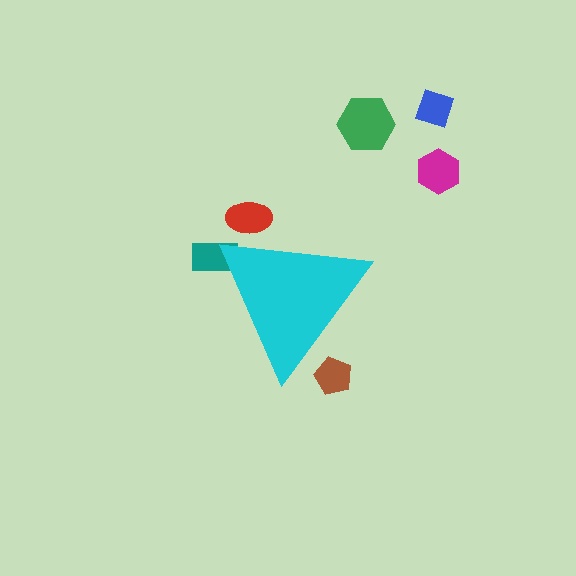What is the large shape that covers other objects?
A cyan triangle.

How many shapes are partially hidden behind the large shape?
3 shapes are partially hidden.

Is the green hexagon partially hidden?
No, the green hexagon is fully visible.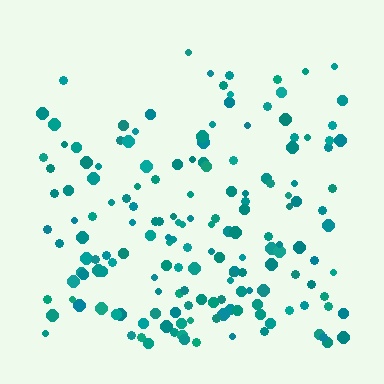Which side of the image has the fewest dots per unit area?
The top.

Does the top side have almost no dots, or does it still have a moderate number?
Still a moderate number, just noticeably fewer than the bottom.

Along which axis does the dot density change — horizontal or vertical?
Vertical.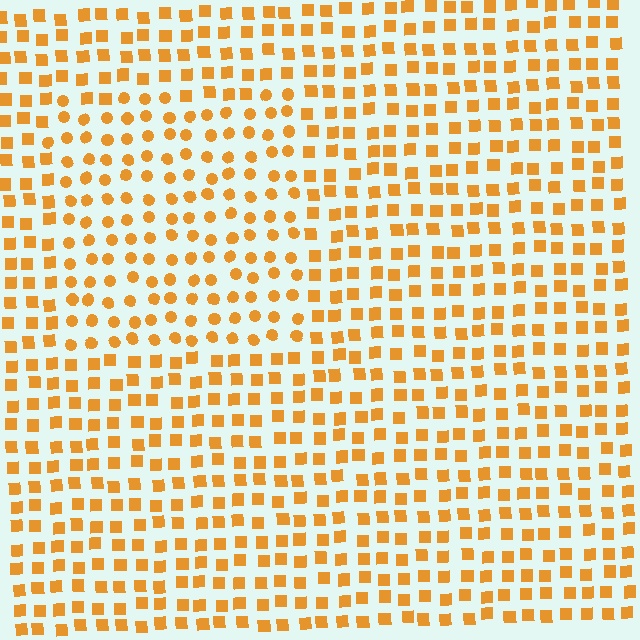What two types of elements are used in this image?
The image uses circles inside the rectangle region and squares outside it.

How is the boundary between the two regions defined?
The boundary is defined by a change in element shape: circles inside vs. squares outside. All elements share the same color and spacing.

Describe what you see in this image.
The image is filled with small orange elements arranged in a uniform grid. A rectangle-shaped region contains circles, while the surrounding area contains squares. The boundary is defined purely by the change in element shape.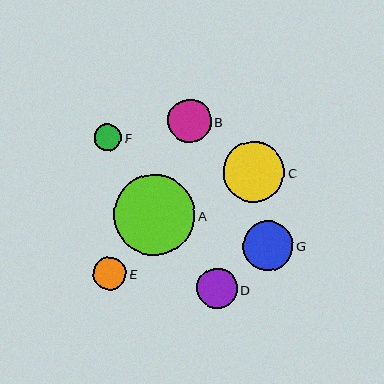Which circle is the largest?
Circle A is the largest with a size of approximately 81 pixels.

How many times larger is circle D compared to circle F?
Circle D is approximately 1.5 times the size of circle F.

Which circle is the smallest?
Circle F is the smallest with a size of approximately 27 pixels.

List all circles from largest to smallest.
From largest to smallest: A, C, G, B, D, E, F.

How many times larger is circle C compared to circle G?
Circle C is approximately 1.2 times the size of circle G.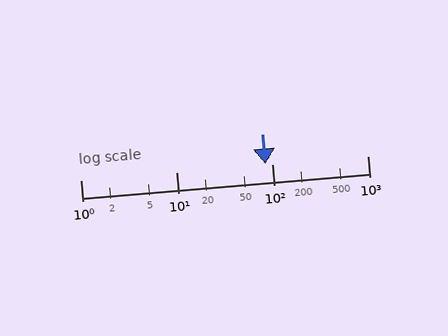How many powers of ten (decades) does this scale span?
The scale spans 3 decades, from 1 to 1000.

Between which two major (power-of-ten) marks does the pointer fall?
The pointer is between 10 and 100.